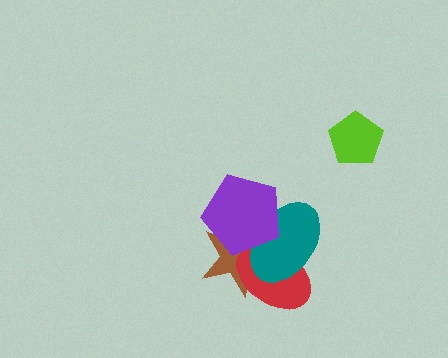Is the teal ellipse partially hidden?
Yes, it is partially covered by another shape.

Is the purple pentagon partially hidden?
No, no other shape covers it.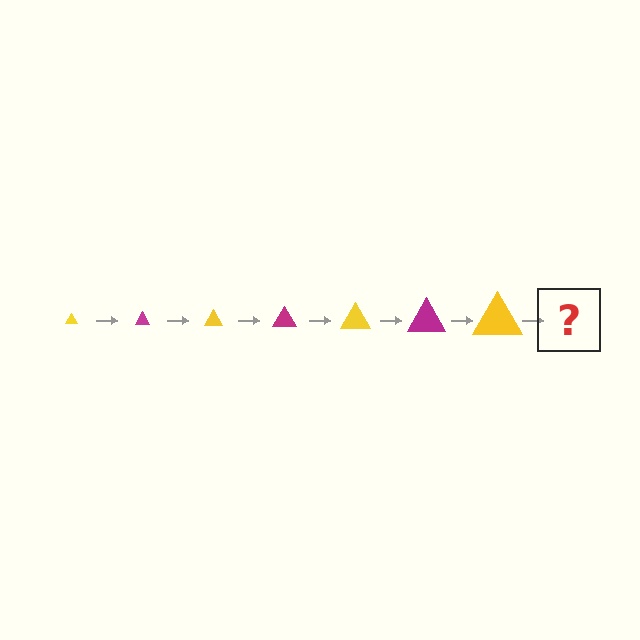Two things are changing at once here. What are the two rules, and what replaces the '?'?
The two rules are that the triangle grows larger each step and the color cycles through yellow and magenta. The '?' should be a magenta triangle, larger than the previous one.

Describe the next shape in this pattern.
It should be a magenta triangle, larger than the previous one.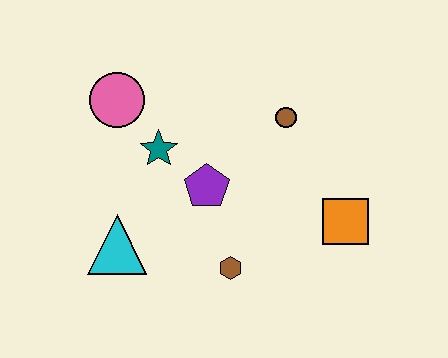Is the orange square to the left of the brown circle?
No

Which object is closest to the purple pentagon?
The teal star is closest to the purple pentagon.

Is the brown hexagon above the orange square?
No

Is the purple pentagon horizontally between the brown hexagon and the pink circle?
Yes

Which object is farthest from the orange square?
The pink circle is farthest from the orange square.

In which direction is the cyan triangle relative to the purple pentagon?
The cyan triangle is to the left of the purple pentagon.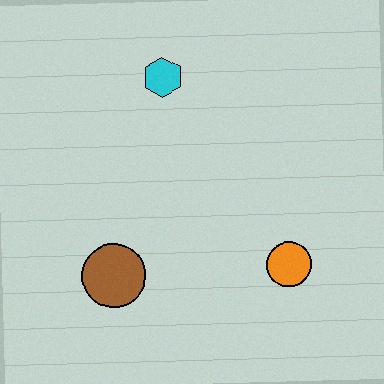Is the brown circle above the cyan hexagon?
No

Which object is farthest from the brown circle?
The cyan hexagon is farthest from the brown circle.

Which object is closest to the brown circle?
The orange circle is closest to the brown circle.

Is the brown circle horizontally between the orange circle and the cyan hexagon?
No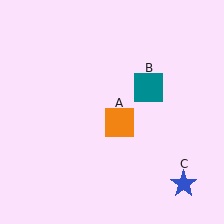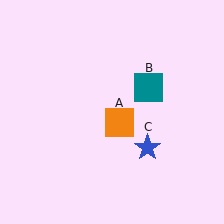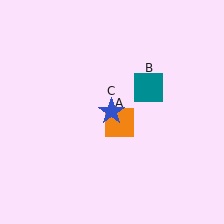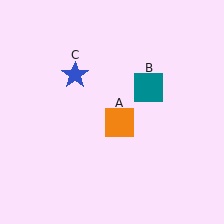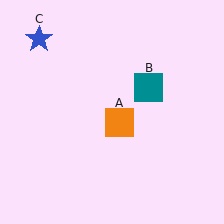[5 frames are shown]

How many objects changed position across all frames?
1 object changed position: blue star (object C).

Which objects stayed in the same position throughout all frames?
Orange square (object A) and teal square (object B) remained stationary.